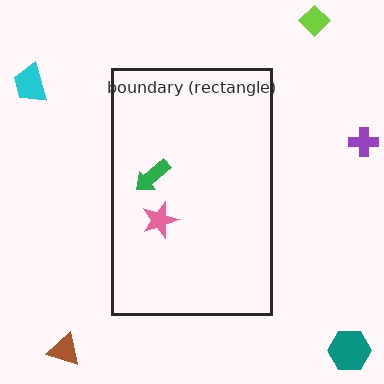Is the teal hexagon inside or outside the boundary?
Outside.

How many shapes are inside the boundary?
2 inside, 5 outside.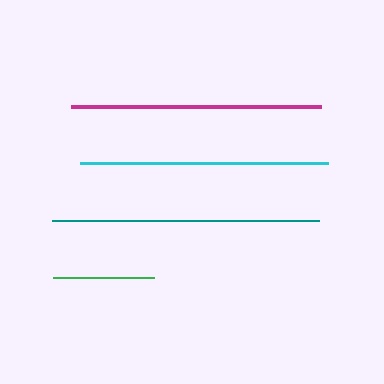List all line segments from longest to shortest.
From longest to shortest: teal, magenta, cyan, green.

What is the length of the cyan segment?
The cyan segment is approximately 248 pixels long.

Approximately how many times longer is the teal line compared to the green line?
The teal line is approximately 2.6 times the length of the green line.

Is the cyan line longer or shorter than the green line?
The cyan line is longer than the green line.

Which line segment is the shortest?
The green line is the shortest at approximately 102 pixels.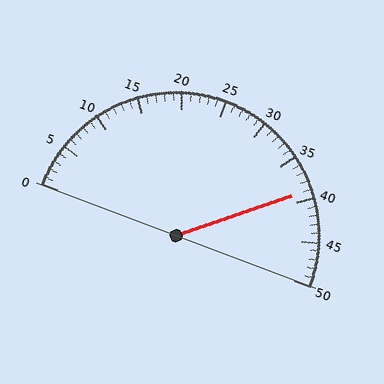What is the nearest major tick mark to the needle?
The nearest major tick mark is 40.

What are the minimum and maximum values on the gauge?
The gauge ranges from 0 to 50.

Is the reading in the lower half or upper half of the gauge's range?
The reading is in the upper half of the range (0 to 50).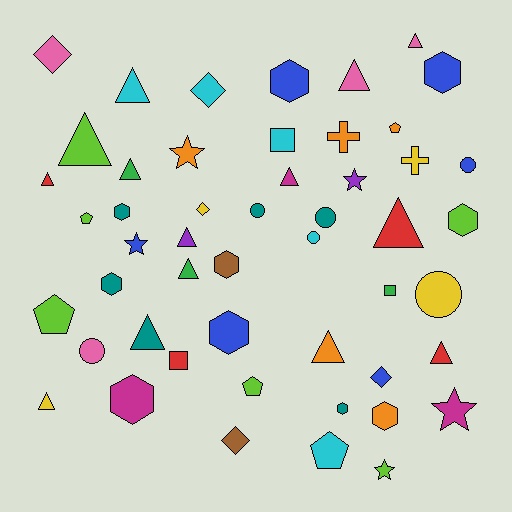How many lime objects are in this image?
There are 6 lime objects.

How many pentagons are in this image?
There are 5 pentagons.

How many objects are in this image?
There are 50 objects.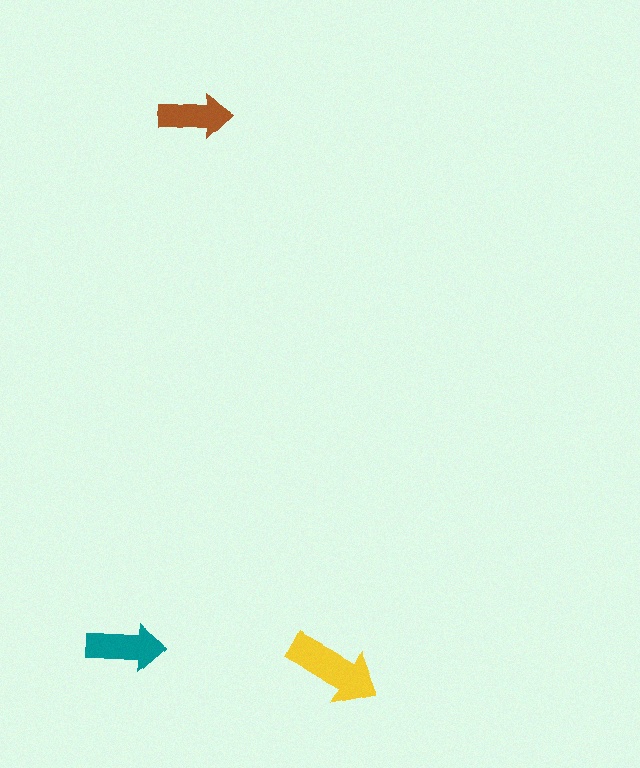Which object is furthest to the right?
The yellow arrow is rightmost.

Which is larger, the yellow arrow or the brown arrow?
The yellow one.